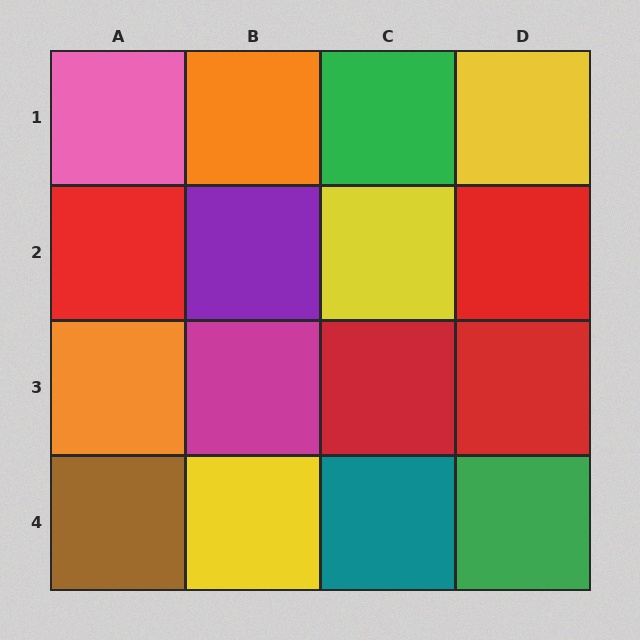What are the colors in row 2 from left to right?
Red, purple, yellow, red.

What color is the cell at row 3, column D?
Red.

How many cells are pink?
1 cell is pink.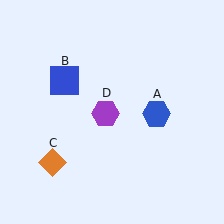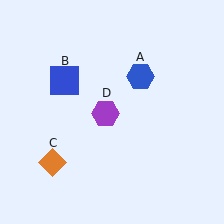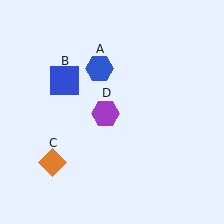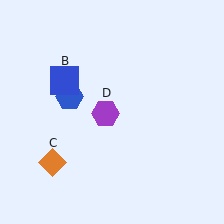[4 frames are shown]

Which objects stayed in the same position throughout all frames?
Blue square (object B) and orange diamond (object C) and purple hexagon (object D) remained stationary.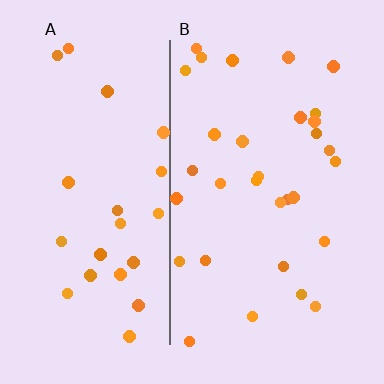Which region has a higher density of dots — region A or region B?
B (the right).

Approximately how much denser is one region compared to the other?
Approximately 1.3× — region B over region A.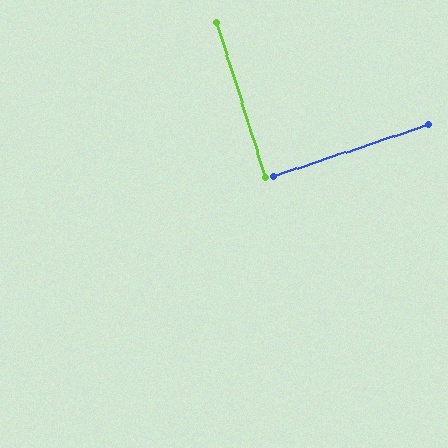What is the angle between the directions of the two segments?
Approximately 89 degrees.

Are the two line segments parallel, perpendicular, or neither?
Perpendicular — they meet at approximately 89°.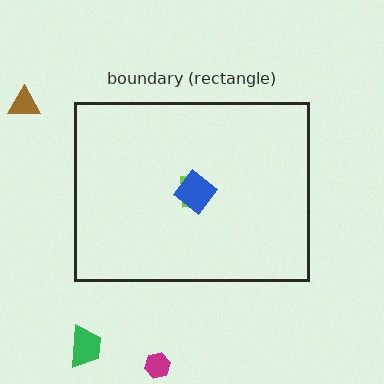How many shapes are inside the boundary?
2 inside, 3 outside.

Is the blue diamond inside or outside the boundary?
Inside.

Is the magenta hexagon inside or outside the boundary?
Outside.